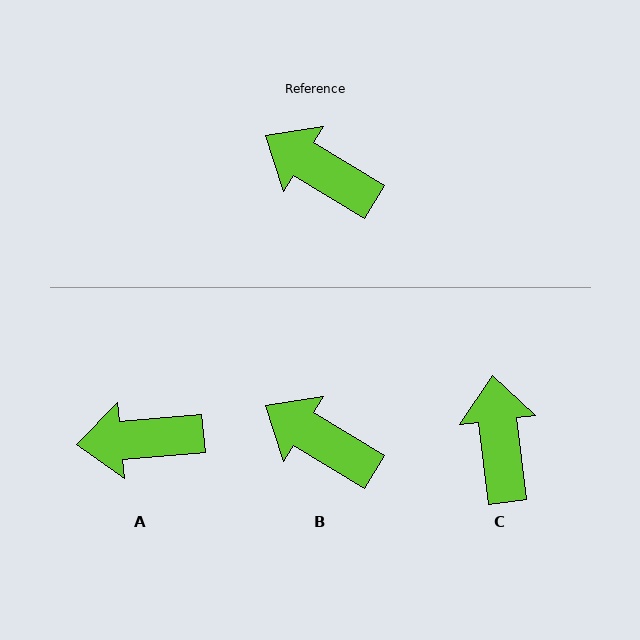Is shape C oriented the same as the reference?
No, it is off by about 52 degrees.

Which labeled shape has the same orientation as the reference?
B.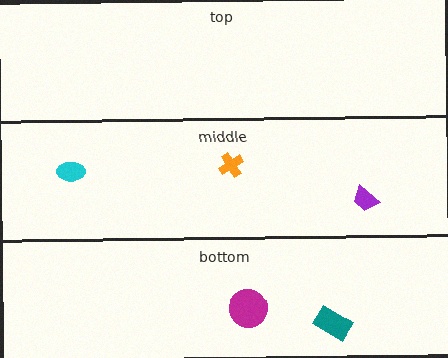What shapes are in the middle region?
The cyan ellipse, the purple trapezoid, the orange cross.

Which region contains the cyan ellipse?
The middle region.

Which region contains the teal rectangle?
The bottom region.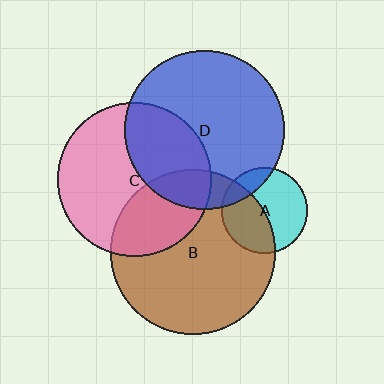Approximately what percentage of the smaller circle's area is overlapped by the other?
Approximately 45%.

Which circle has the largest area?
Circle B (brown).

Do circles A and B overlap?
Yes.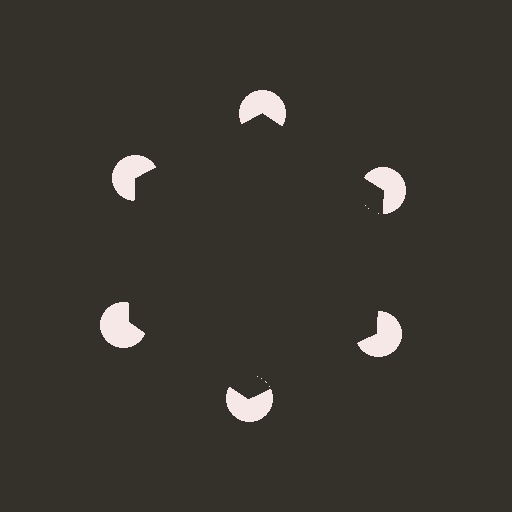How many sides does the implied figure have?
6 sides.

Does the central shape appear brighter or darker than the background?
It typically appears slightly darker than the background, even though no actual brightness change is drawn.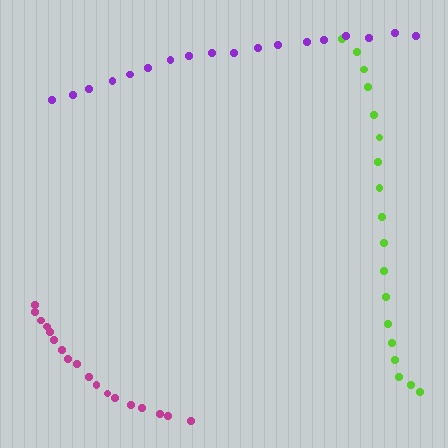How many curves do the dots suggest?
There are 3 distinct paths.